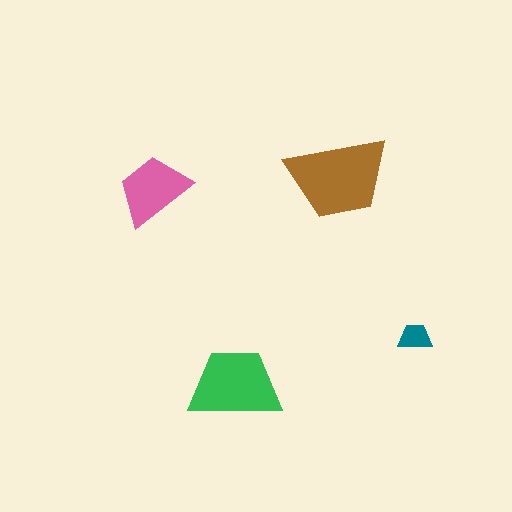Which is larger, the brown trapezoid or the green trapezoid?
The brown one.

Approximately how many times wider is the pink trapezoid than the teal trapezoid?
About 2 times wider.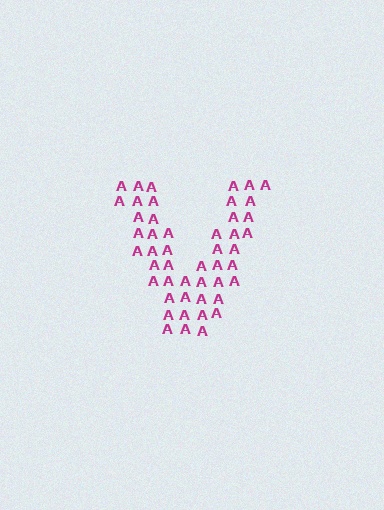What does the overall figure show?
The overall figure shows the letter V.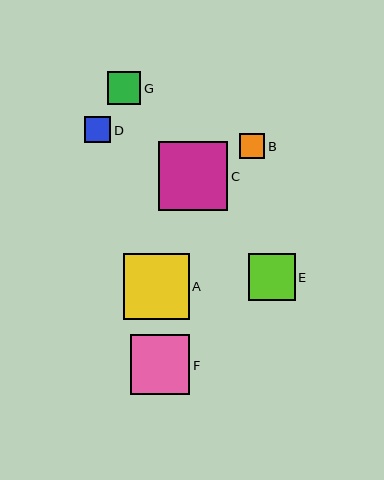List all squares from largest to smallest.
From largest to smallest: C, A, F, E, G, D, B.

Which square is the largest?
Square C is the largest with a size of approximately 69 pixels.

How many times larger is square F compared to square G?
Square F is approximately 1.8 times the size of square G.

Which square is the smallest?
Square B is the smallest with a size of approximately 25 pixels.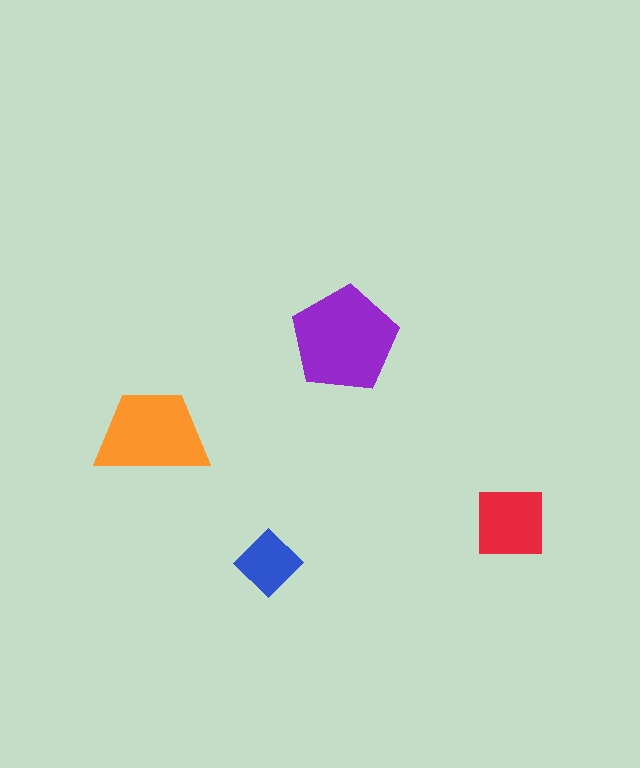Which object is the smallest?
The blue diamond.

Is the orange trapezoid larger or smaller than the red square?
Larger.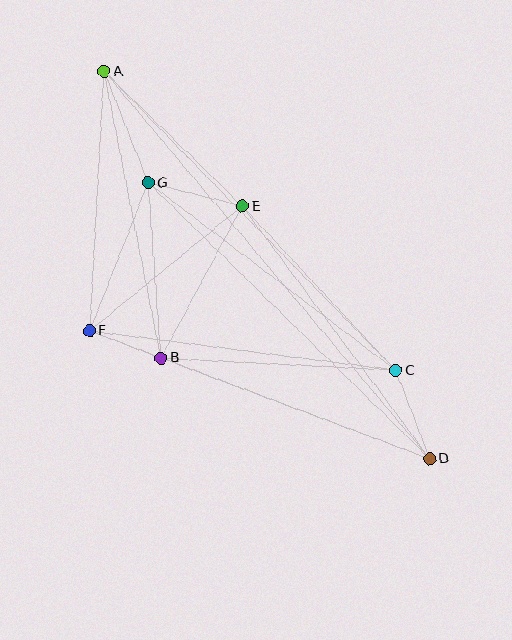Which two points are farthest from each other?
Points A and D are farthest from each other.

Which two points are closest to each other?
Points B and F are closest to each other.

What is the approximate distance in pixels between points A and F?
The distance between A and F is approximately 260 pixels.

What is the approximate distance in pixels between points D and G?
The distance between D and G is approximately 395 pixels.